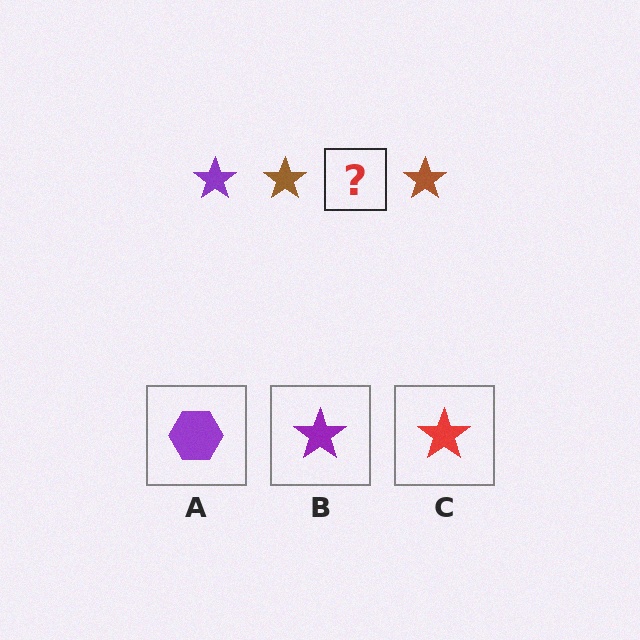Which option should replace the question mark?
Option B.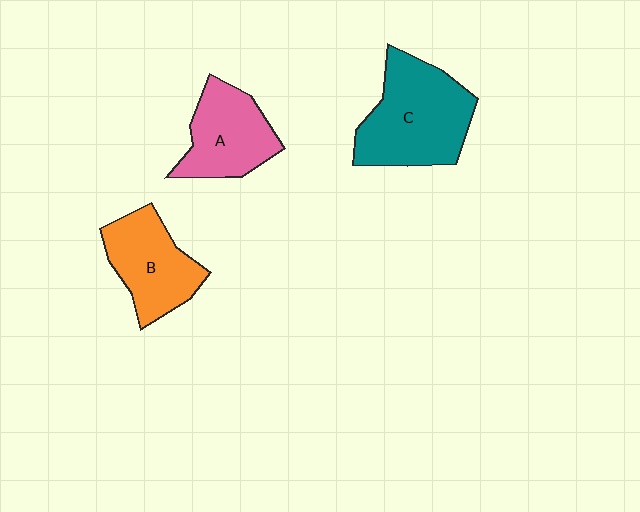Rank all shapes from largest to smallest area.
From largest to smallest: C (teal), B (orange), A (pink).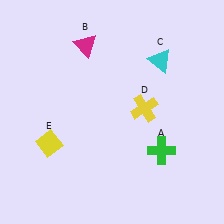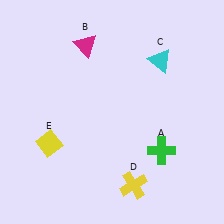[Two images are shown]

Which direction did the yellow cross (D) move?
The yellow cross (D) moved down.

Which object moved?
The yellow cross (D) moved down.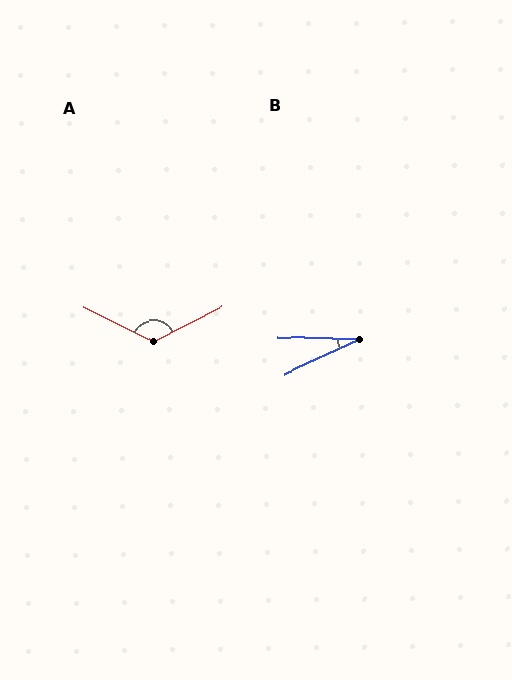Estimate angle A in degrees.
Approximately 127 degrees.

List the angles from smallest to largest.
B (27°), A (127°).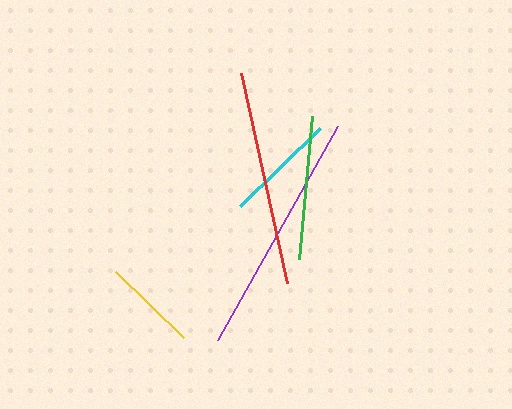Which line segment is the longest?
The purple line is the longest at approximately 245 pixels.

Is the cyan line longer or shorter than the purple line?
The purple line is longer than the cyan line.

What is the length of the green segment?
The green segment is approximately 143 pixels long.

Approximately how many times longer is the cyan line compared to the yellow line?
The cyan line is approximately 1.2 times the length of the yellow line.